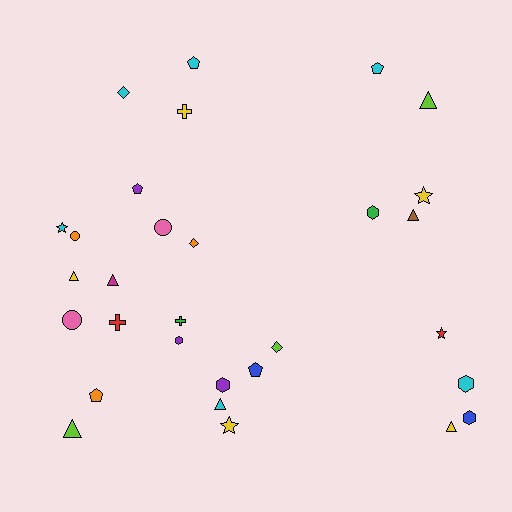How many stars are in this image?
There are 4 stars.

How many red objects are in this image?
There are 2 red objects.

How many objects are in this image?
There are 30 objects.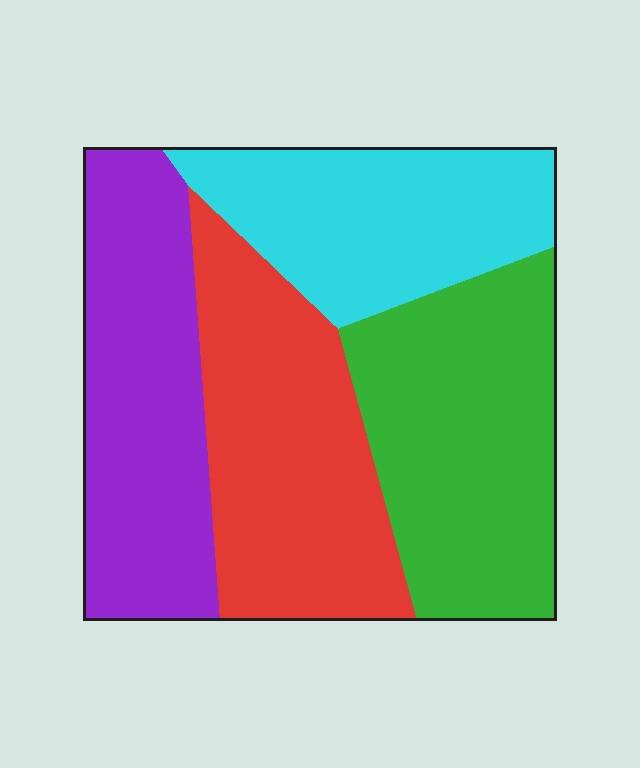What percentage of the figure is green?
Green takes up about one quarter (1/4) of the figure.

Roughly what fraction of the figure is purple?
Purple covers around 25% of the figure.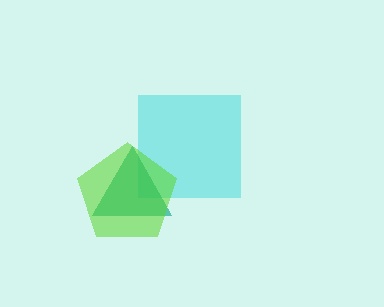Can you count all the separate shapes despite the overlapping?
Yes, there are 3 separate shapes.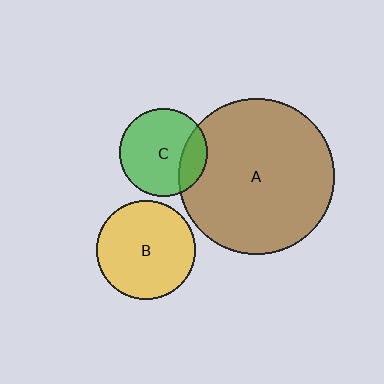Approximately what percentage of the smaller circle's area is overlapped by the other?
Approximately 20%.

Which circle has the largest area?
Circle A (brown).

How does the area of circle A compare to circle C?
Approximately 3.1 times.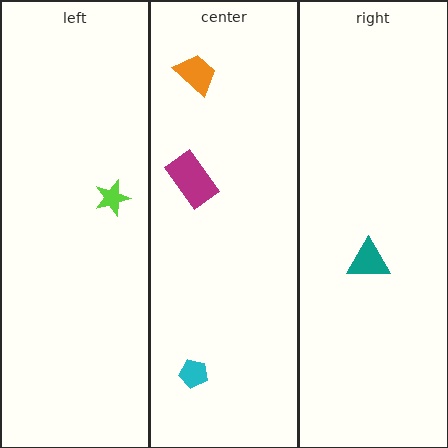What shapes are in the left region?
The lime star.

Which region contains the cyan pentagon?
The center region.